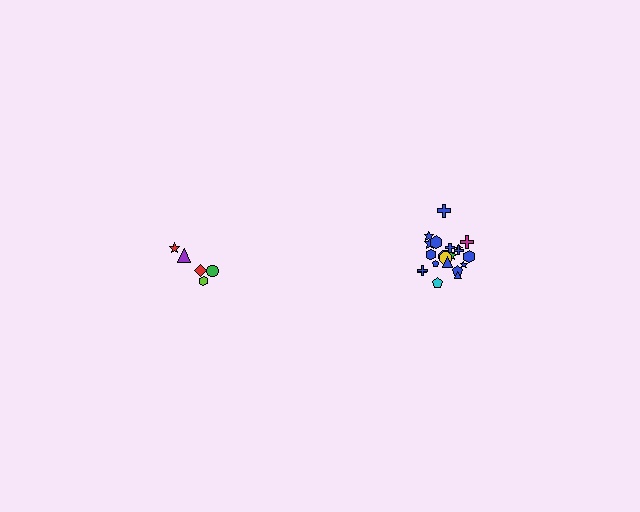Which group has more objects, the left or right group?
The right group.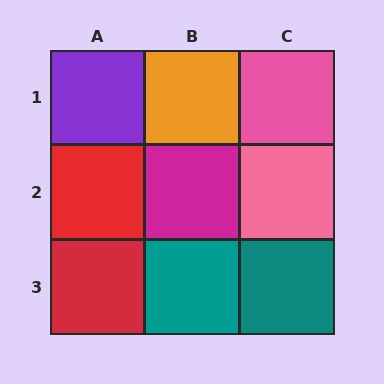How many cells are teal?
2 cells are teal.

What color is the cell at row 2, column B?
Magenta.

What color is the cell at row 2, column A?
Red.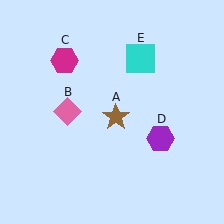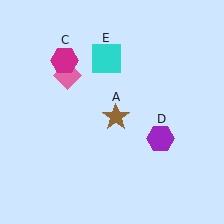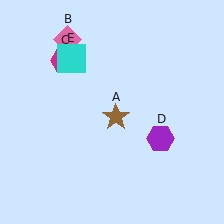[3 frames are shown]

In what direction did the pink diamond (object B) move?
The pink diamond (object B) moved up.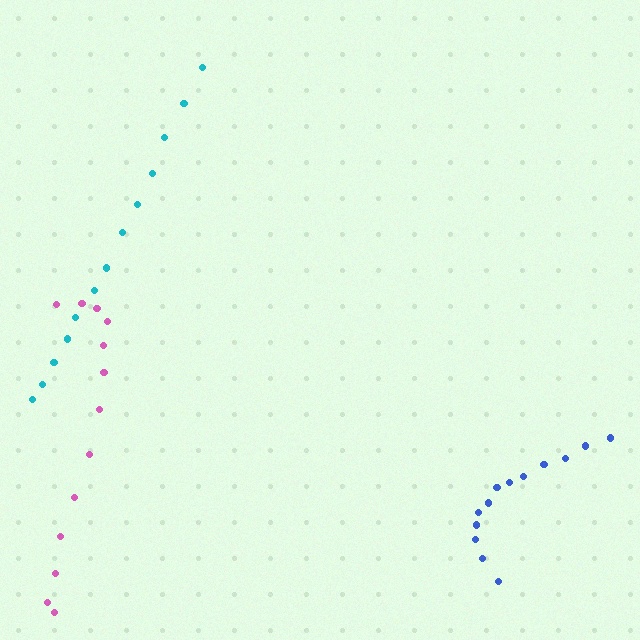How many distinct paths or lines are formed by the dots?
There are 3 distinct paths.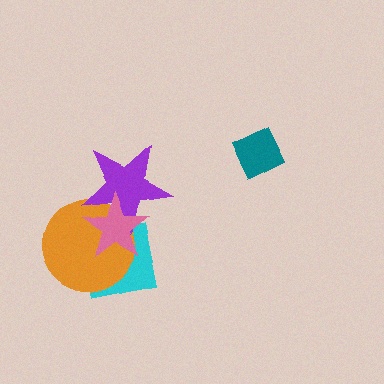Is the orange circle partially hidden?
Yes, it is partially covered by another shape.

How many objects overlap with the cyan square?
2 objects overlap with the cyan square.